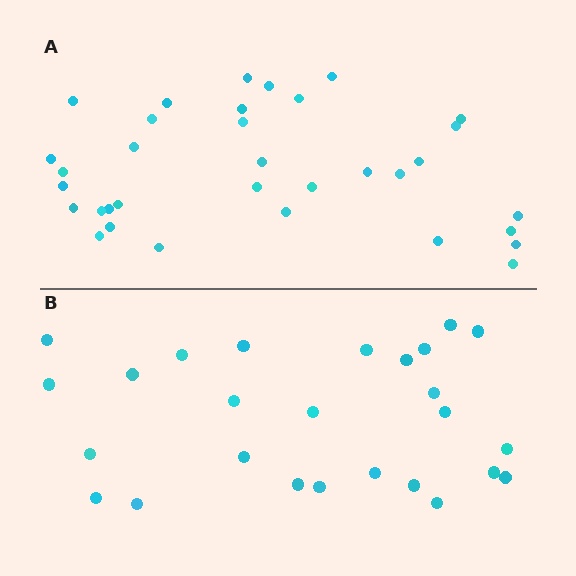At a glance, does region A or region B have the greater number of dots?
Region A (the top region) has more dots.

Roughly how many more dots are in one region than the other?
Region A has roughly 8 or so more dots than region B.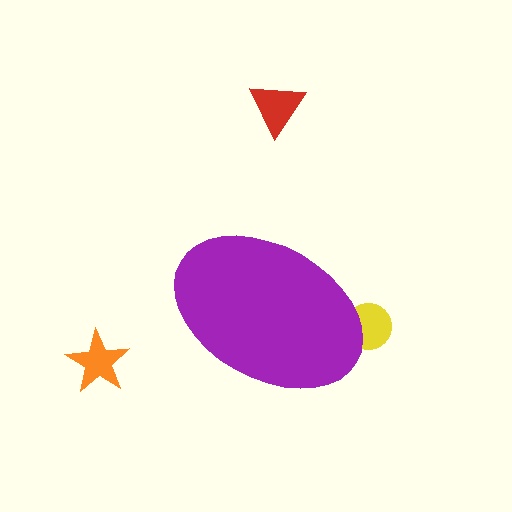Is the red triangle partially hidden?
No, the red triangle is fully visible.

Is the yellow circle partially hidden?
Yes, the yellow circle is partially hidden behind the purple ellipse.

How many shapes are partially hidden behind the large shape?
1 shape is partially hidden.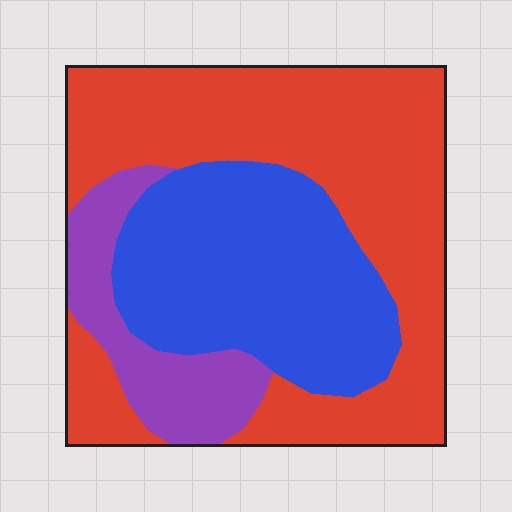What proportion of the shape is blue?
Blue takes up about one third (1/3) of the shape.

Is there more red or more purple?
Red.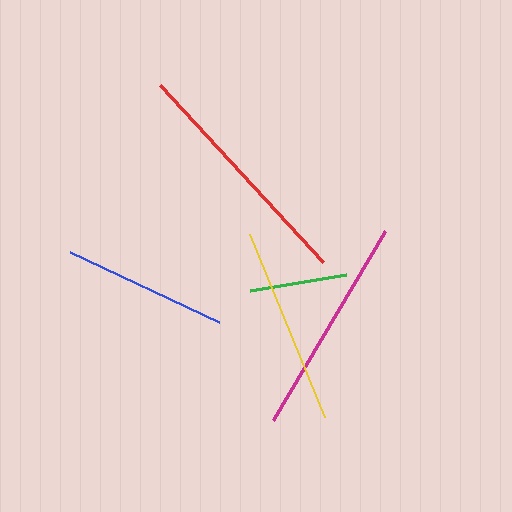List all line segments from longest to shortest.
From longest to shortest: red, magenta, yellow, blue, green.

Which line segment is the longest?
The red line is the longest at approximately 241 pixels.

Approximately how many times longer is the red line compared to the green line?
The red line is approximately 2.5 times the length of the green line.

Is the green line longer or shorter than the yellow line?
The yellow line is longer than the green line.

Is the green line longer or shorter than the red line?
The red line is longer than the green line.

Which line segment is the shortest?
The green line is the shortest at approximately 97 pixels.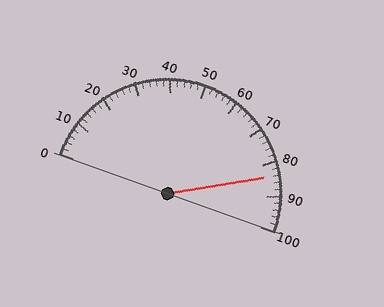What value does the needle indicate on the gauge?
The needle indicates approximately 84.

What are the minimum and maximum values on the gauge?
The gauge ranges from 0 to 100.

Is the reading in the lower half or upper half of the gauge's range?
The reading is in the upper half of the range (0 to 100).